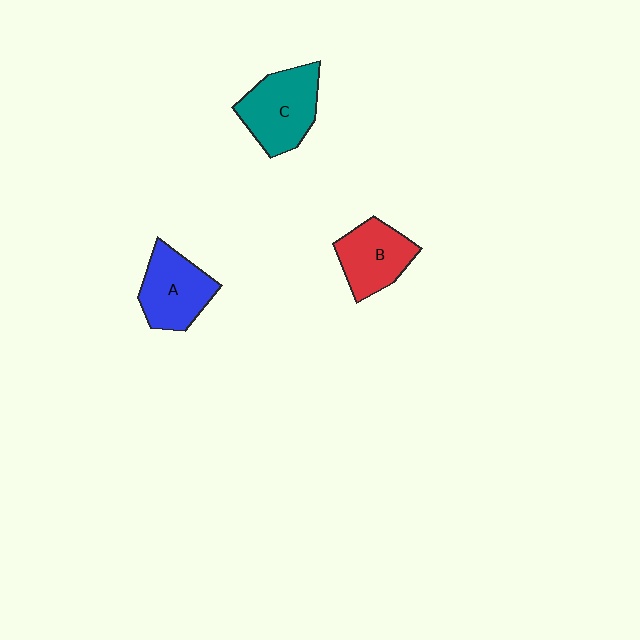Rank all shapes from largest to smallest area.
From largest to smallest: C (teal), A (blue), B (red).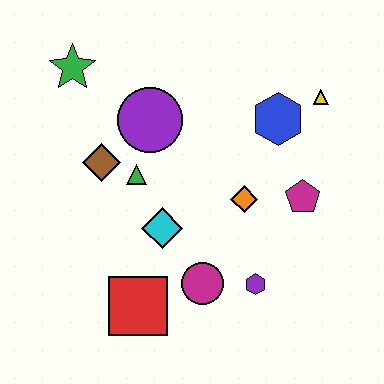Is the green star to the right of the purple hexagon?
No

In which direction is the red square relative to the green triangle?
The red square is below the green triangle.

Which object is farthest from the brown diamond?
The yellow triangle is farthest from the brown diamond.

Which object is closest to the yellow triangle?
The blue hexagon is closest to the yellow triangle.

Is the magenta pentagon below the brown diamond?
Yes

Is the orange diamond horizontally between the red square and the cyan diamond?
No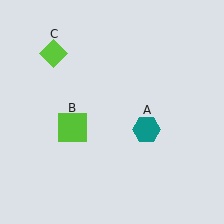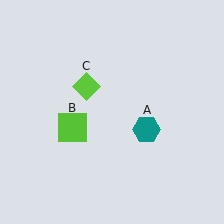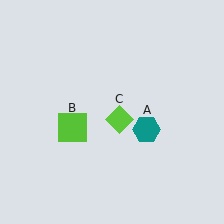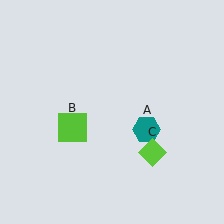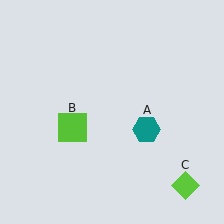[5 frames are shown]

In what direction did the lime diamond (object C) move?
The lime diamond (object C) moved down and to the right.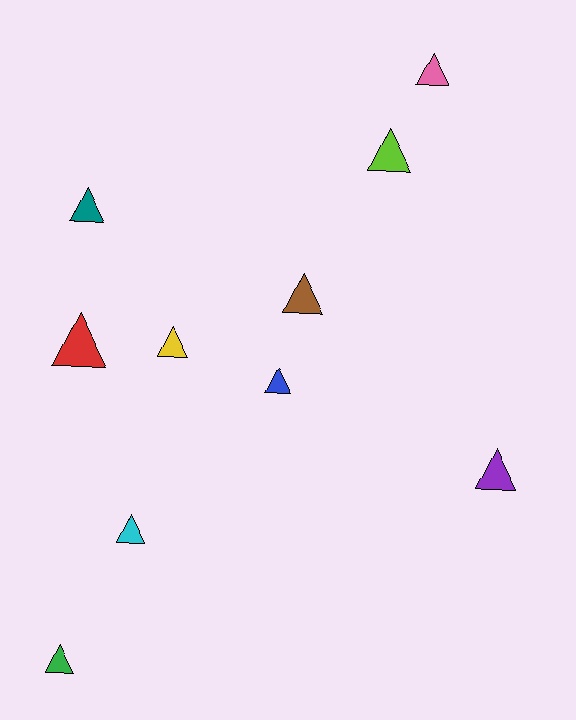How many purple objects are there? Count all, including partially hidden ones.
There is 1 purple object.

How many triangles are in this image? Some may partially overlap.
There are 10 triangles.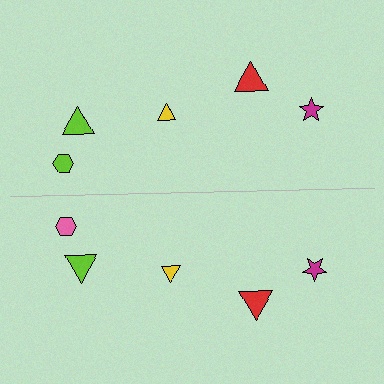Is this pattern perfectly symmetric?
No, the pattern is not perfectly symmetric. The pink hexagon on the bottom side breaks the symmetry — its mirror counterpart is lime.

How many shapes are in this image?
There are 10 shapes in this image.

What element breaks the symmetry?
The pink hexagon on the bottom side breaks the symmetry — its mirror counterpart is lime.